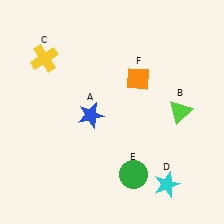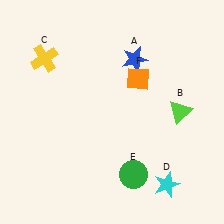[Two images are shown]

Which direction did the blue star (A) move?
The blue star (A) moved up.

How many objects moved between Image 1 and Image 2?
1 object moved between the two images.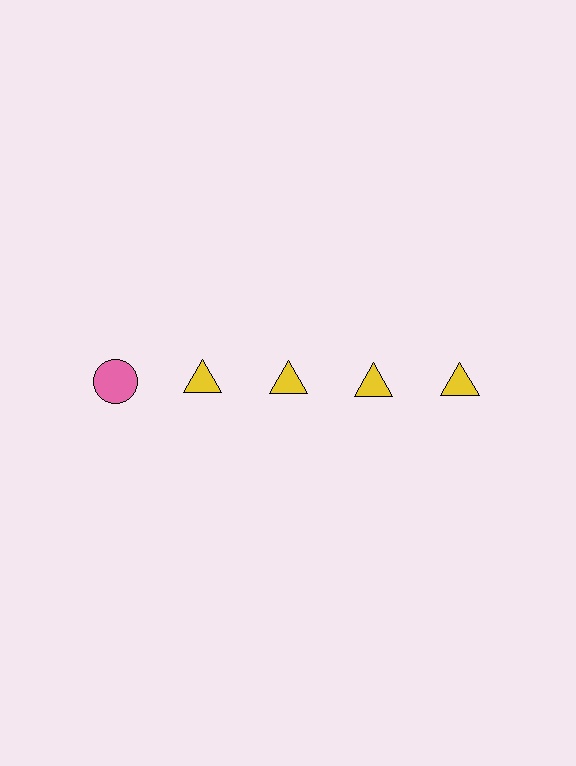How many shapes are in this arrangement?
There are 5 shapes arranged in a grid pattern.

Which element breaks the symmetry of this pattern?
The pink circle in the top row, leftmost column breaks the symmetry. All other shapes are yellow triangles.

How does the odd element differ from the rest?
It differs in both color (pink instead of yellow) and shape (circle instead of triangle).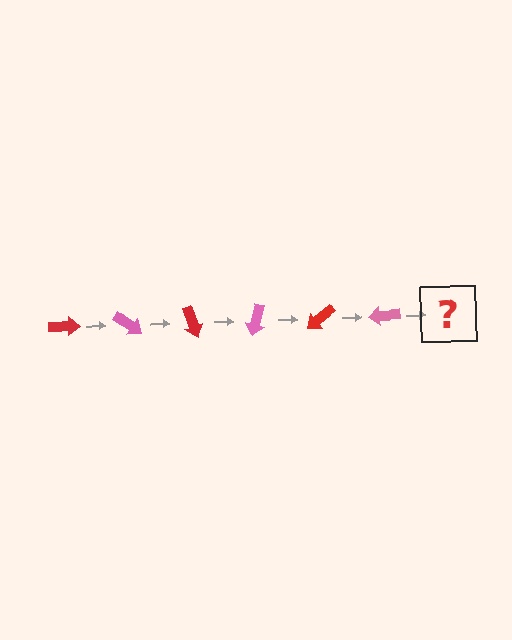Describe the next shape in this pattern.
It should be a red arrow, rotated 210 degrees from the start.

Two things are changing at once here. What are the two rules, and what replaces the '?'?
The two rules are that it rotates 35 degrees each step and the color cycles through red and pink. The '?' should be a red arrow, rotated 210 degrees from the start.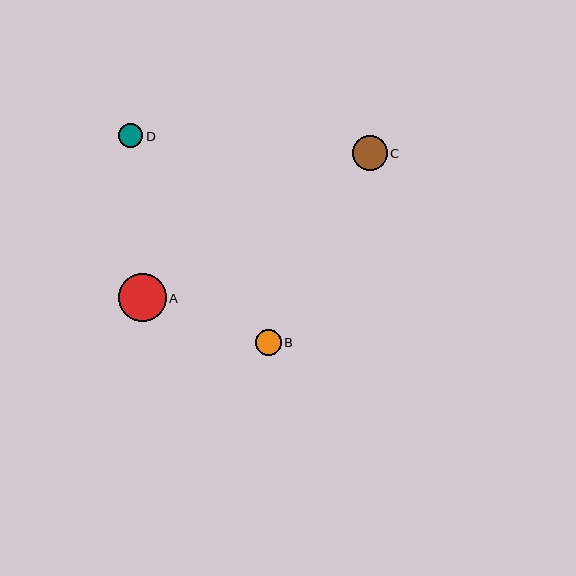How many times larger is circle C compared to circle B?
Circle C is approximately 1.3 times the size of circle B.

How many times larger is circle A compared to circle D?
Circle A is approximately 2.0 times the size of circle D.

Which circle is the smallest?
Circle D is the smallest with a size of approximately 24 pixels.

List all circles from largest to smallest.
From largest to smallest: A, C, B, D.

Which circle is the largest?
Circle A is the largest with a size of approximately 48 pixels.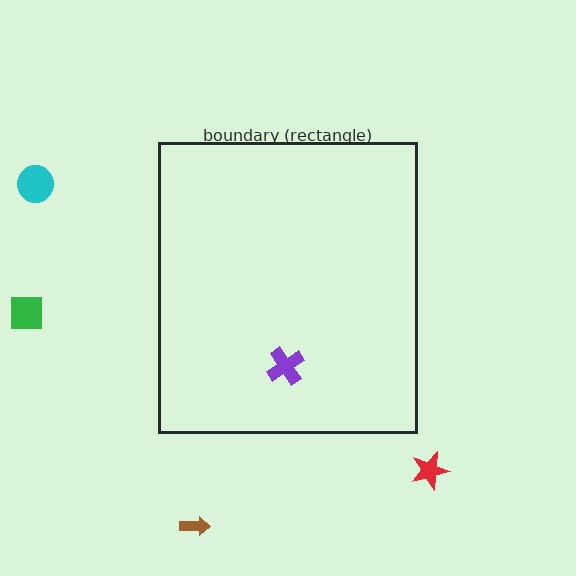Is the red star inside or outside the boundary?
Outside.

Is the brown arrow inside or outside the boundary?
Outside.